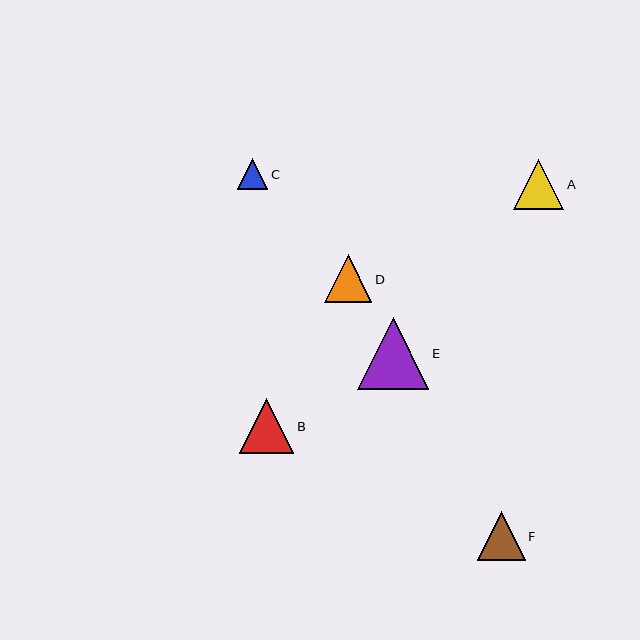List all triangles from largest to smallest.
From largest to smallest: E, B, A, F, D, C.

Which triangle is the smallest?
Triangle C is the smallest with a size of approximately 31 pixels.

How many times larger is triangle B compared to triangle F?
Triangle B is approximately 1.1 times the size of triangle F.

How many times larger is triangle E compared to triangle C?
Triangle E is approximately 2.3 times the size of triangle C.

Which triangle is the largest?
Triangle E is the largest with a size of approximately 71 pixels.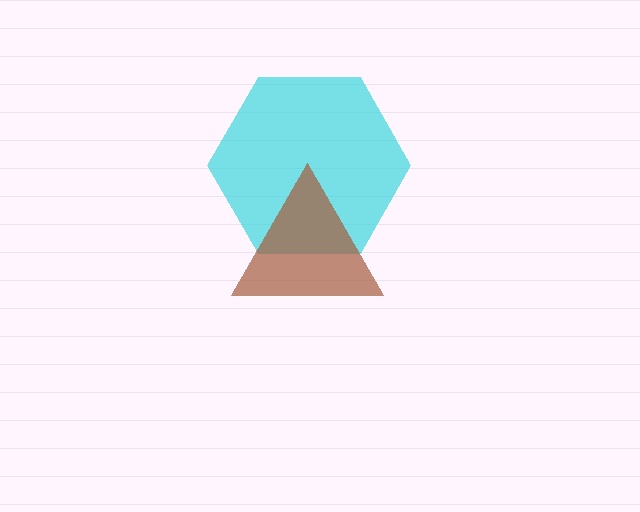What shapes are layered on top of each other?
The layered shapes are: a cyan hexagon, a brown triangle.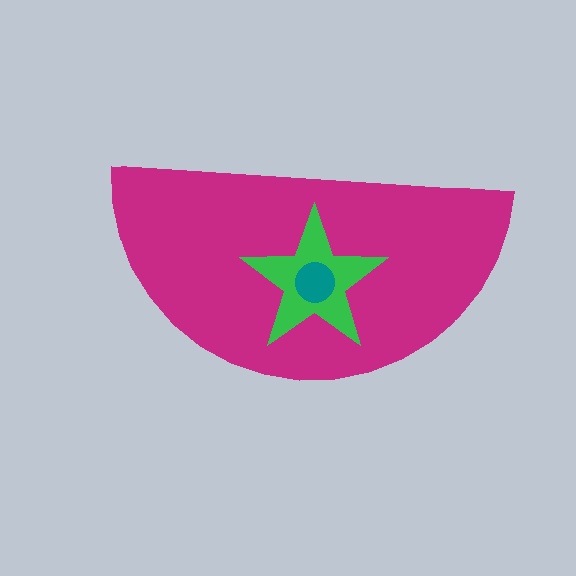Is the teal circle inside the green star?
Yes.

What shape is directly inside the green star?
The teal circle.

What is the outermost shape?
The magenta semicircle.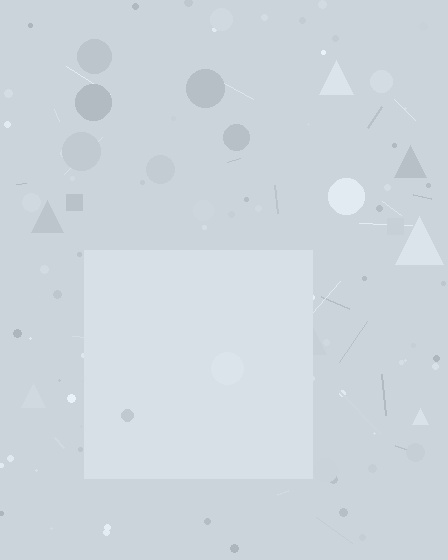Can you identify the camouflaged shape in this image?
The camouflaged shape is a square.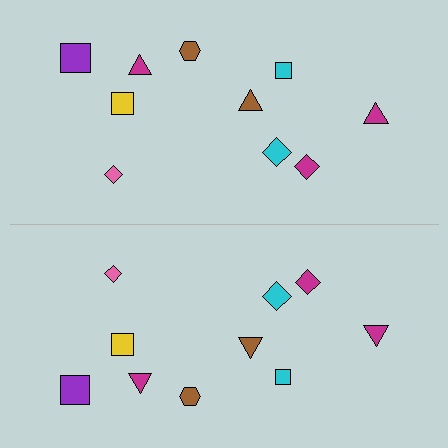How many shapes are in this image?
There are 20 shapes in this image.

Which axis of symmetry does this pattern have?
The pattern has a horizontal axis of symmetry running through the center of the image.